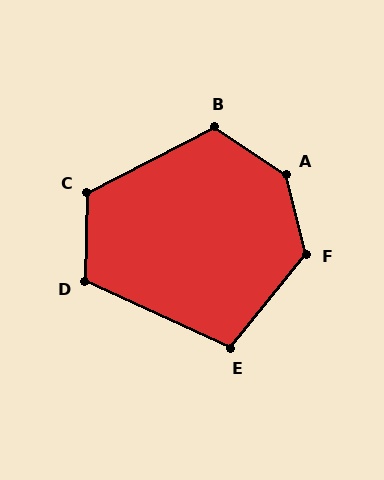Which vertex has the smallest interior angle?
E, at approximately 104 degrees.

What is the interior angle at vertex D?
Approximately 113 degrees (obtuse).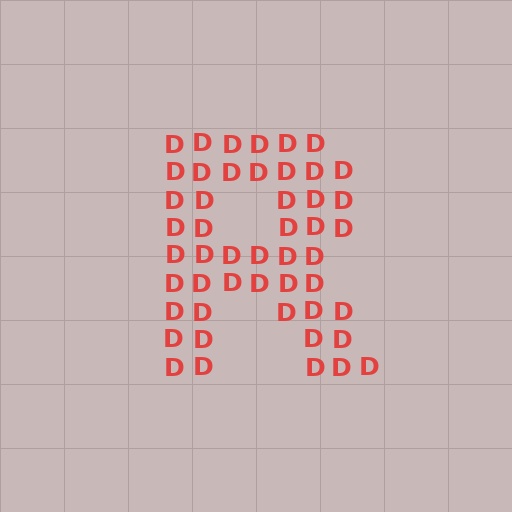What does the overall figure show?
The overall figure shows the letter R.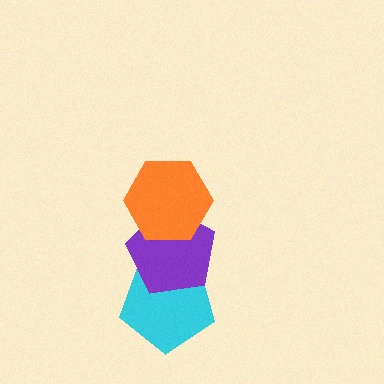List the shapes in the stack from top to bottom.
From top to bottom: the orange hexagon, the purple pentagon, the cyan pentagon.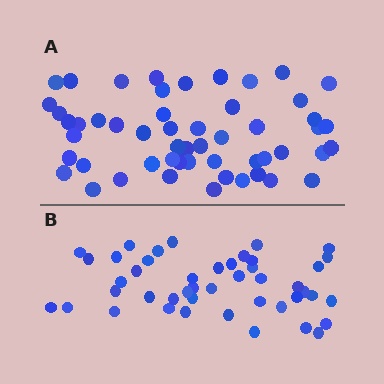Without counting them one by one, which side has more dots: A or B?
Region A (the top region) has more dots.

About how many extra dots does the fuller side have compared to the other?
Region A has roughly 8 or so more dots than region B.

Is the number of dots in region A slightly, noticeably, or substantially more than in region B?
Region A has only slightly more — the two regions are fairly close. The ratio is roughly 1.2 to 1.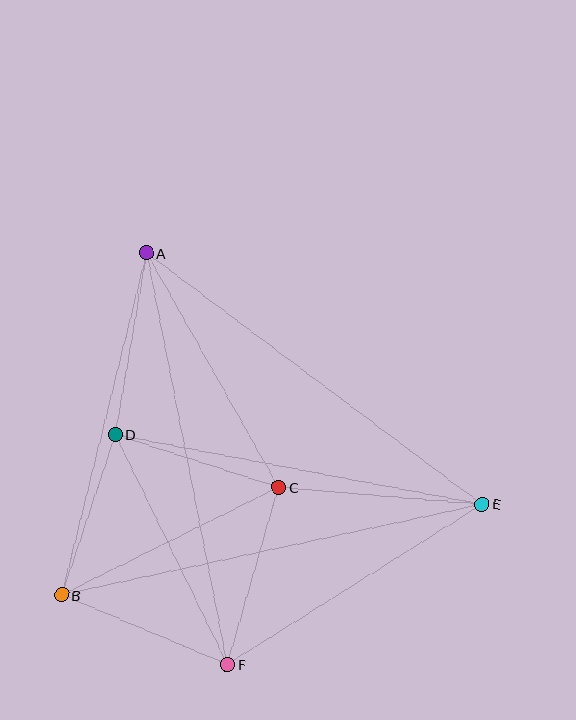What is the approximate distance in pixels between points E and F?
The distance between E and F is approximately 301 pixels.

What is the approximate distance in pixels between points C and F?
The distance between C and F is approximately 185 pixels.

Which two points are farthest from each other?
Points B and E are farthest from each other.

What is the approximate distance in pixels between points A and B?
The distance between A and B is approximately 352 pixels.